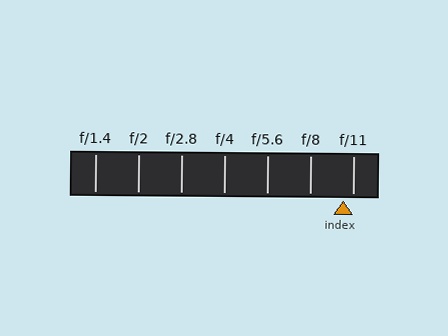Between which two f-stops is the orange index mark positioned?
The index mark is between f/8 and f/11.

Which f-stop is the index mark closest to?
The index mark is closest to f/11.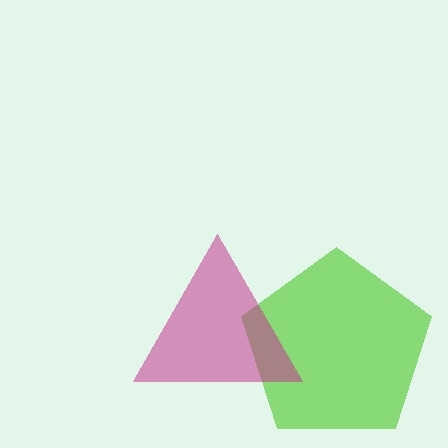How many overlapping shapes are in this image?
There are 2 overlapping shapes in the image.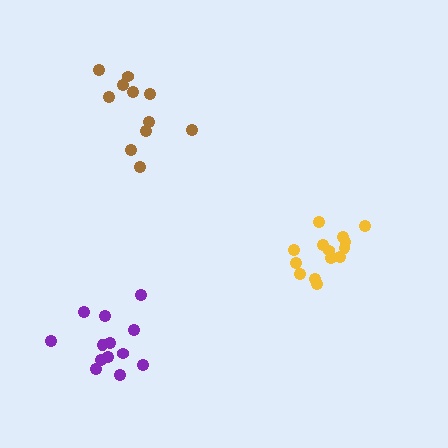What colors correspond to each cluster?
The clusters are colored: yellow, purple, brown.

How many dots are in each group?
Group 1: 14 dots, Group 2: 13 dots, Group 3: 11 dots (38 total).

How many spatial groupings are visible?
There are 3 spatial groupings.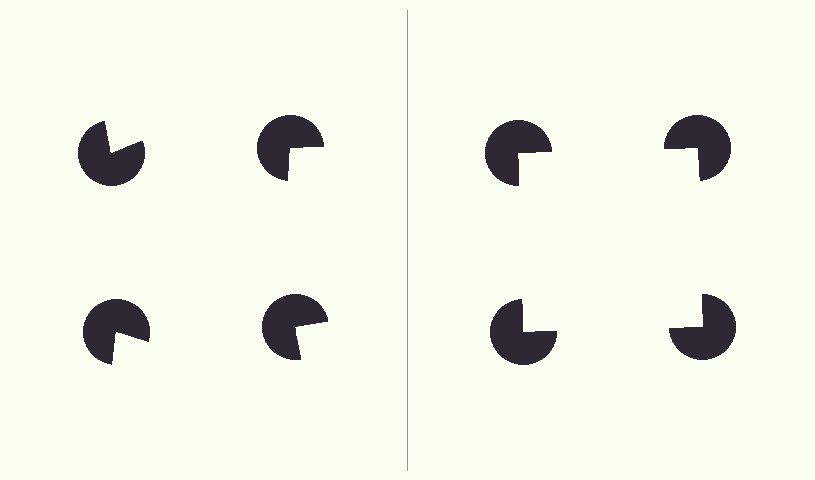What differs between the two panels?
The pac-man discs are positioned identically on both sides; only the wedge orientations differ. On the right they align to a square; on the left they are misaligned.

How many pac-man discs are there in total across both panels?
8 — 4 on each side.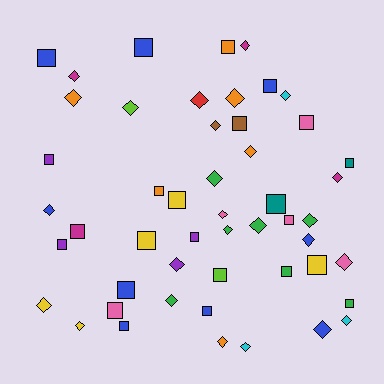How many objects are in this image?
There are 50 objects.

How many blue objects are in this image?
There are 9 blue objects.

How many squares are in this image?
There are 24 squares.